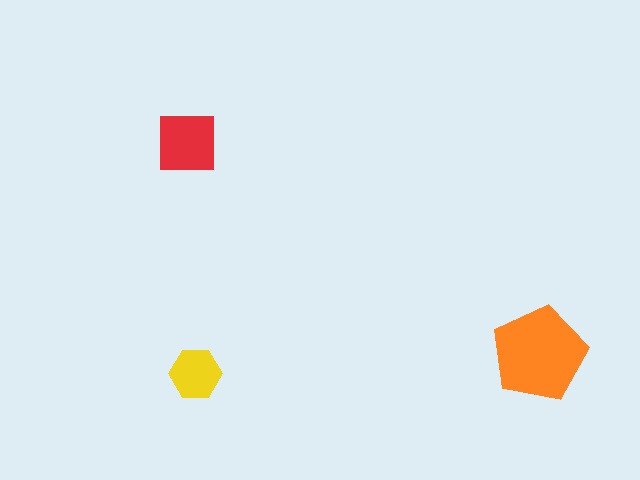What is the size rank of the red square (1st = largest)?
2nd.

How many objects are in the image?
There are 3 objects in the image.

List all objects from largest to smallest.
The orange pentagon, the red square, the yellow hexagon.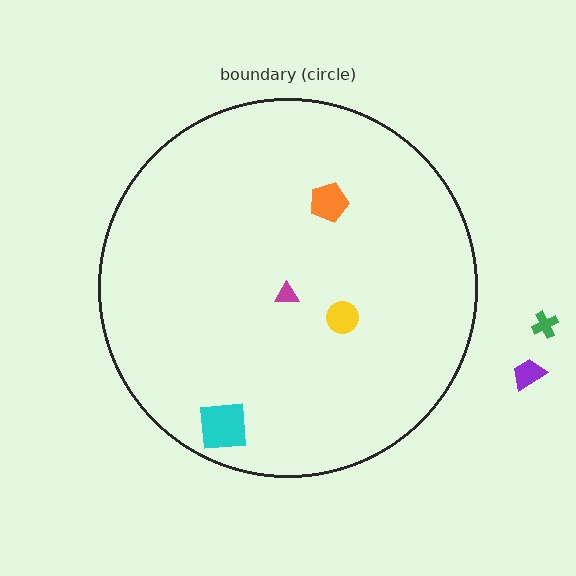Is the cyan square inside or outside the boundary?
Inside.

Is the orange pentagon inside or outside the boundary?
Inside.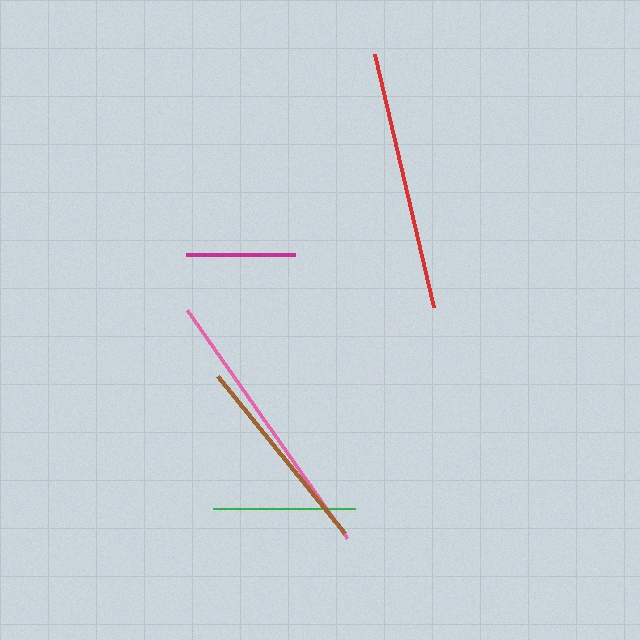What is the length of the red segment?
The red segment is approximately 260 pixels long.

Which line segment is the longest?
The pink line is the longest at approximately 279 pixels.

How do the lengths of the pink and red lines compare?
The pink and red lines are approximately the same length.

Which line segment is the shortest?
The magenta line is the shortest at approximately 109 pixels.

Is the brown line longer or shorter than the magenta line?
The brown line is longer than the magenta line.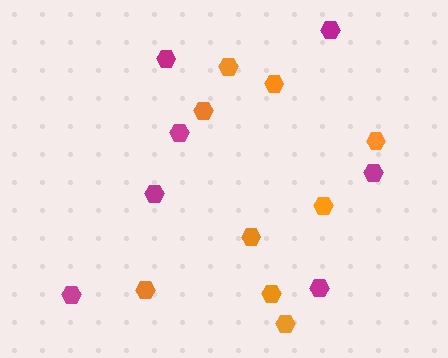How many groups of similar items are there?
There are 2 groups: one group of orange hexagons (9) and one group of magenta hexagons (7).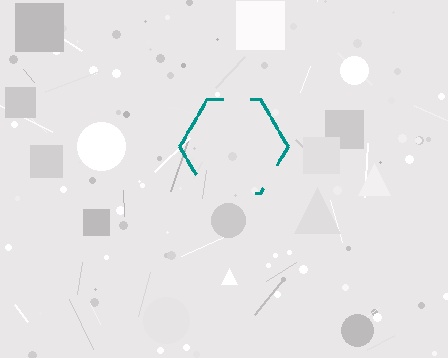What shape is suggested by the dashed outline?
The dashed outline suggests a hexagon.